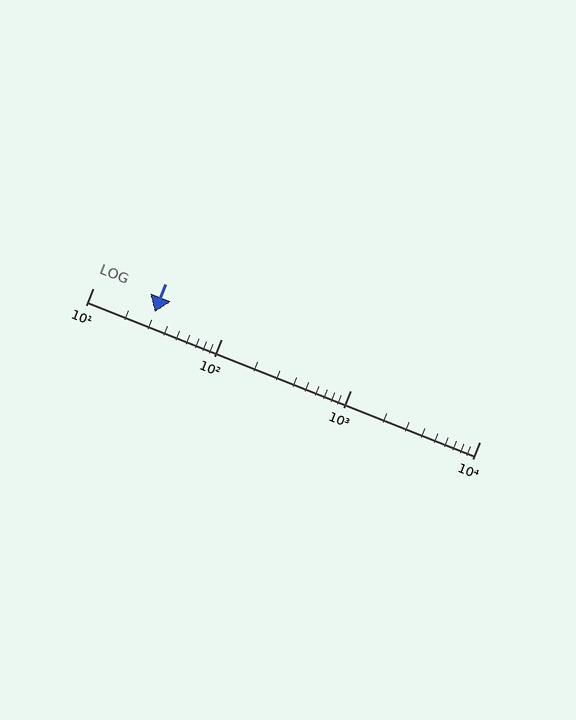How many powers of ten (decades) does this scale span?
The scale spans 3 decades, from 10 to 10000.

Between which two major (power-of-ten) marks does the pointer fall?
The pointer is between 10 and 100.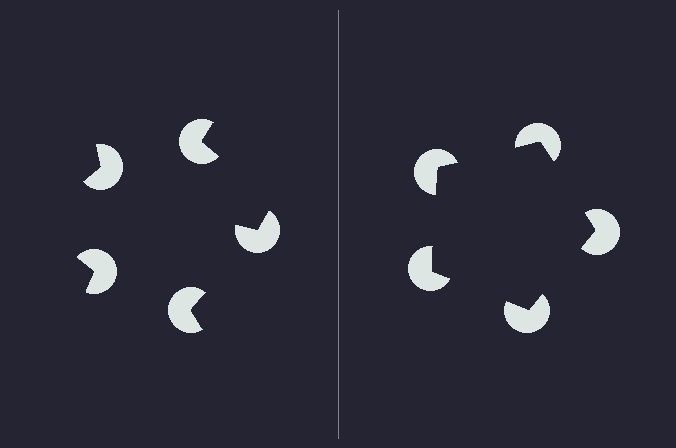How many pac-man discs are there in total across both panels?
10 — 5 on each side.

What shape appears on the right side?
An illusory pentagon.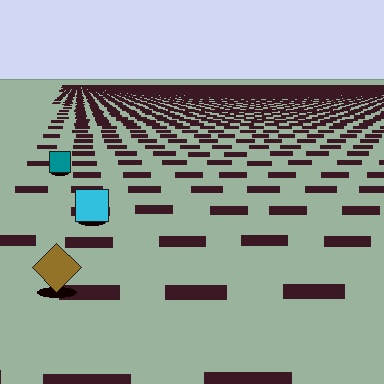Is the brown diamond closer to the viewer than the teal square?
Yes. The brown diamond is closer — you can tell from the texture gradient: the ground texture is coarser near it.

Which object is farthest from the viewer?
The teal square is farthest from the viewer. It appears smaller and the ground texture around it is denser.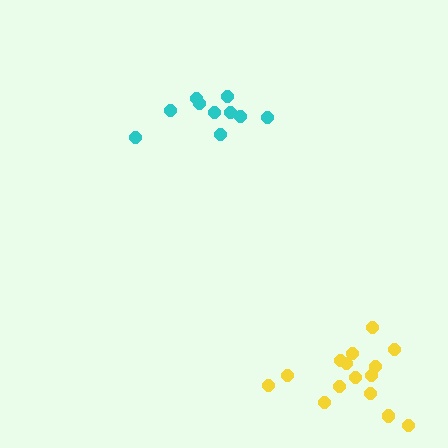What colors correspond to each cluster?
The clusters are colored: yellow, cyan.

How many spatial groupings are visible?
There are 2 spatial groupings.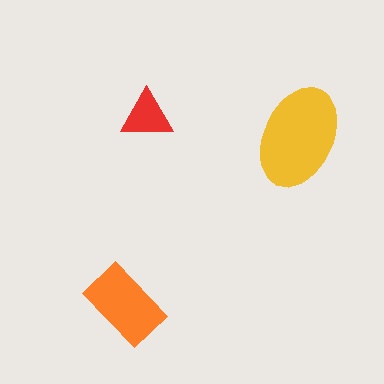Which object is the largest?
The yellow ellipse.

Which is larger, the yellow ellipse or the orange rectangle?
The yellow ellipse.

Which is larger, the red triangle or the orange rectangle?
The orange rectangle.